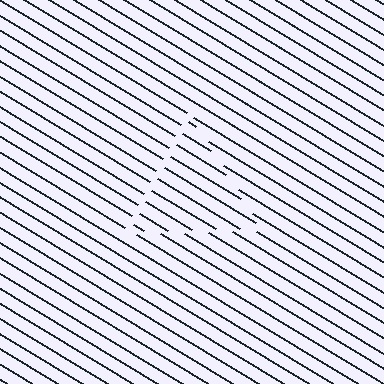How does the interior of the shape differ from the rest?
The interior of the shape contains the same grating, shifted by half a period — the contour is defined by the phase discontinuity where line-ends from the inner and outer gratings abut.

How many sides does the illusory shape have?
3 sides — the line-ends trace a triangle.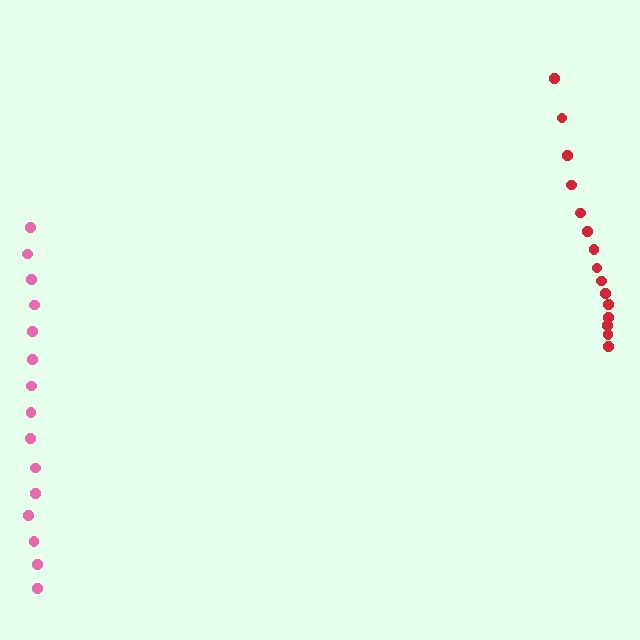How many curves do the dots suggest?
There are 2 distinct paths.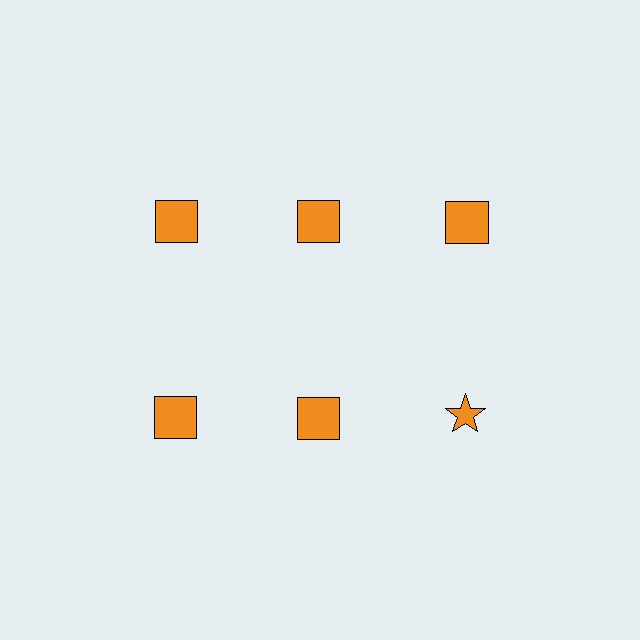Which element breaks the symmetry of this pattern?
The orange star in the second row, center column breaks the symmetry. All other shapes are orange squares.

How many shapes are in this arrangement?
There are 6 shapes arranged in a grid pattern.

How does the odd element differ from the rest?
It has a different shape: star instead of square.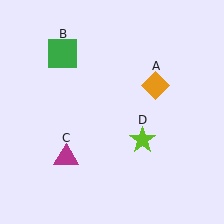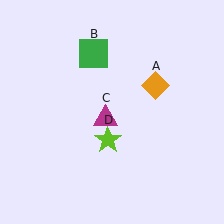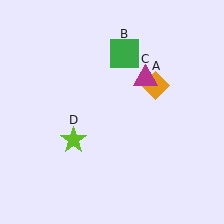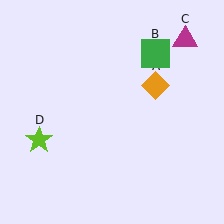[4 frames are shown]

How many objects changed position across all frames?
3 objects changed position: green square (object B), magenta triangle (object C), lime star (object D).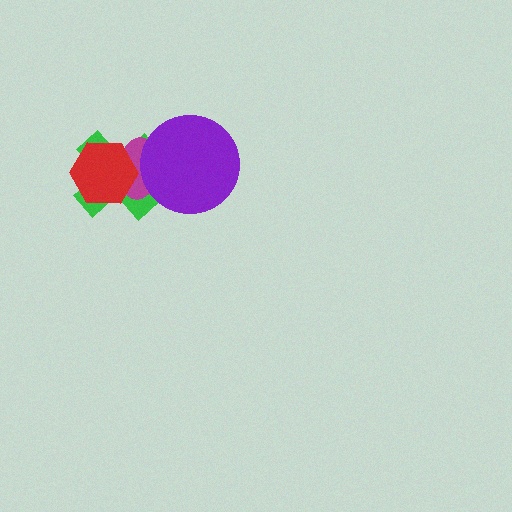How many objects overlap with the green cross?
3 objects overlap with the green cross.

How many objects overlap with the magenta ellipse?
3 objects overlap with the magenta ellipse.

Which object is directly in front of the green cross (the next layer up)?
The magenta ellipse is directly in front of the green cross.